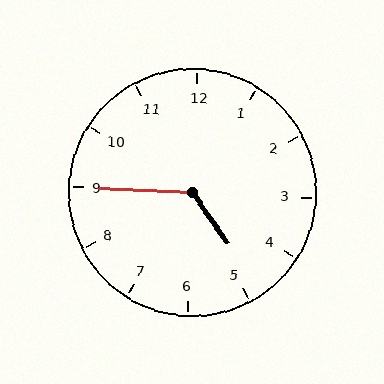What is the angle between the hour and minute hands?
Approximately 128 degrees.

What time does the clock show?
4:45.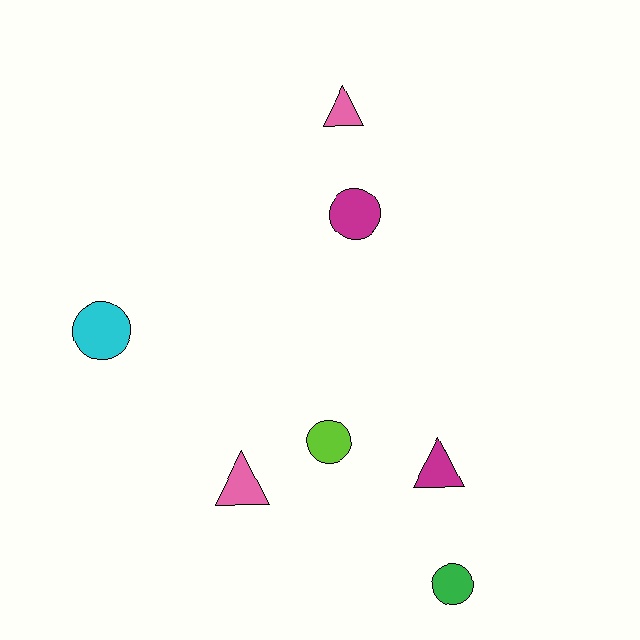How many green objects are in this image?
There is 1 green object.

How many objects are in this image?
There are 7 objects.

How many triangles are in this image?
There are 3 triangles.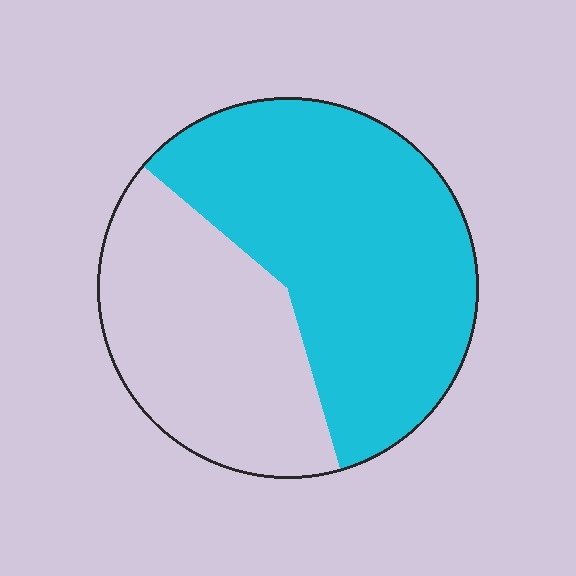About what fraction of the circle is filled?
About three fifths (3/5).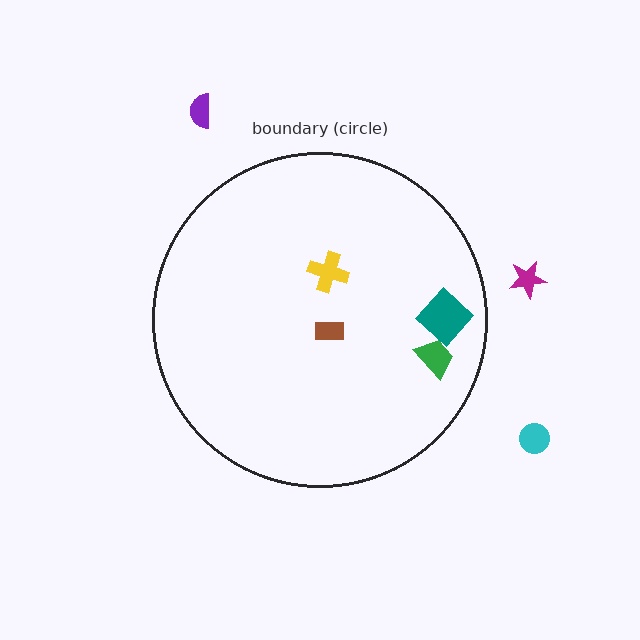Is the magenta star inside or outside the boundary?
Outside.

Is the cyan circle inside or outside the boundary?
Outside.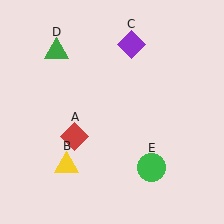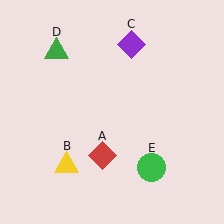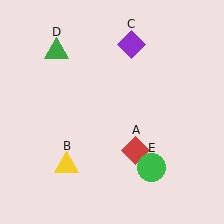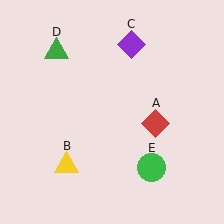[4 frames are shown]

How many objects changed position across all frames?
1 object changed position: red diamond (object A).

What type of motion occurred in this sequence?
The red diamond (object A) rotated counterclockwise around the center of the scene.